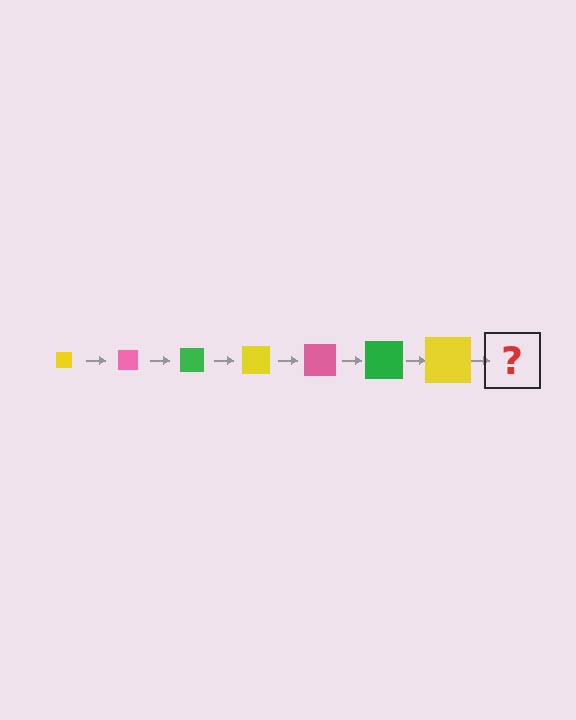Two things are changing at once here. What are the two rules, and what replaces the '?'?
The two rules are that the square grows larger each step and the color cycles through yellow, pink, and green. The '?' should be a pink square, larger than the previous one.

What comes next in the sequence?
The next element should be a pink square, larger than the previous one.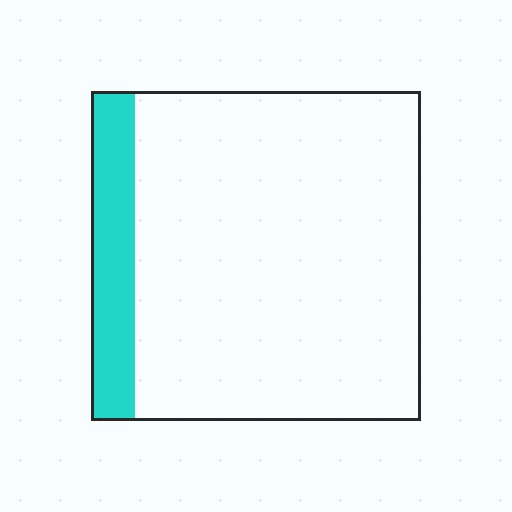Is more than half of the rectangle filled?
No.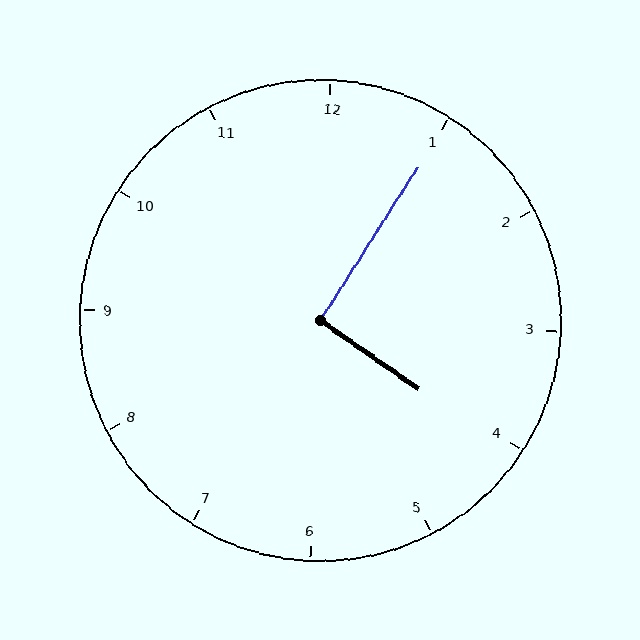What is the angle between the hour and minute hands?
Approximately 92 degrees.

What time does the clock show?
4:05.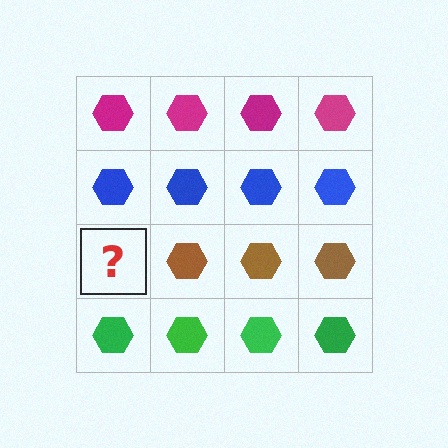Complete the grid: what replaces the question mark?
The question mark should be replaced with a brown hexagon.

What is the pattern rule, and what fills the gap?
The rule is that each row has a consistent color. The gap should be filled with a brown hexagon.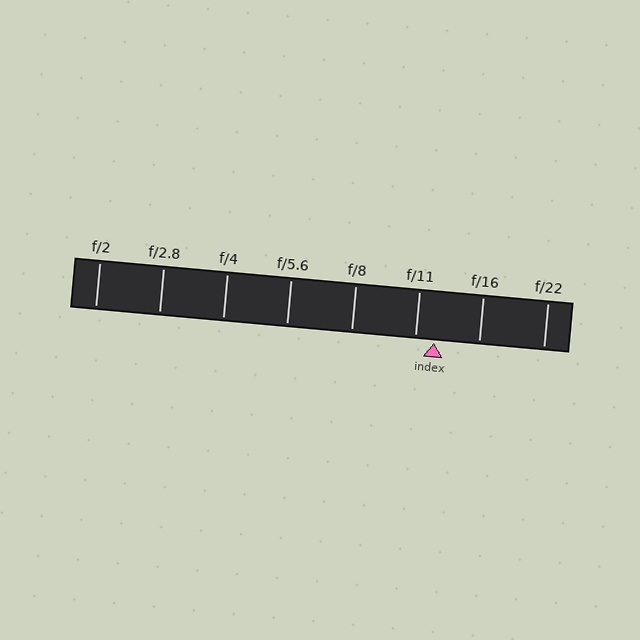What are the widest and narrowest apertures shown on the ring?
The widest aperture shown is f/2 and the narrowest is f/22.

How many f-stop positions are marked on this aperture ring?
There are 8 f-stop positions marked.